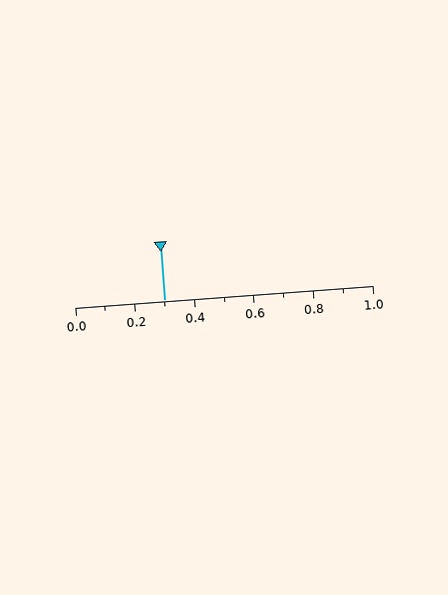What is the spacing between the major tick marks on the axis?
The major ticks are spaced 0.2 apart.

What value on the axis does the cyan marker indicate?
The marker indicates approximately 0.3.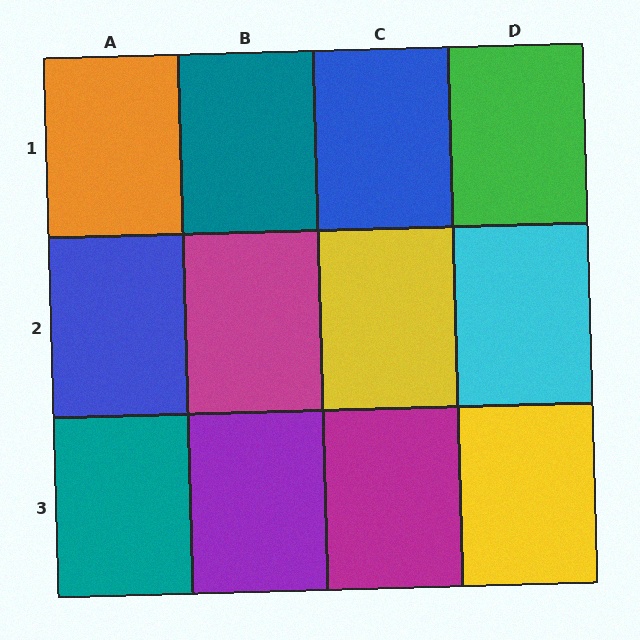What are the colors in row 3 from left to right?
Teal, purple, magenta, yellow.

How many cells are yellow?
2 cells are yellow.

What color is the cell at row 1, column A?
Orange.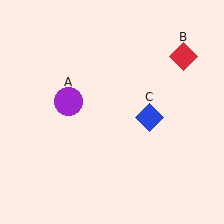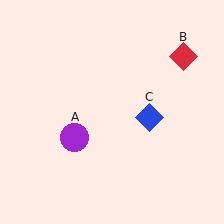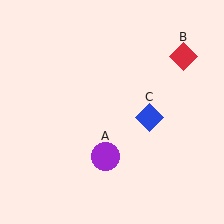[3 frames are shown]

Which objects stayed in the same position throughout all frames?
Red diamond (object B) and blue diamond (object C) remained stationary.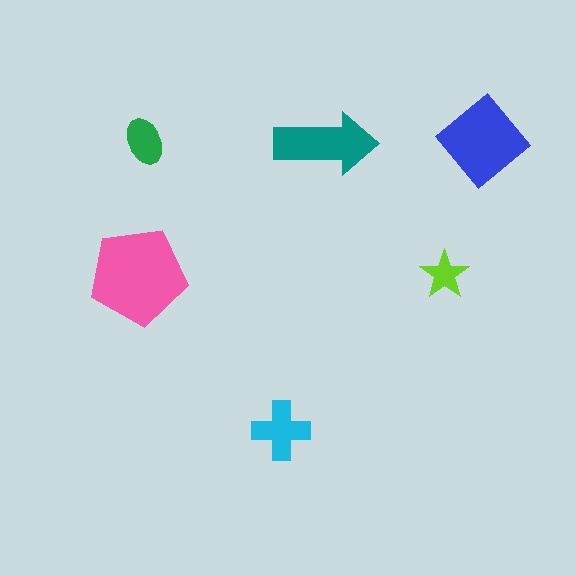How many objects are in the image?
There are 6 objects in the image.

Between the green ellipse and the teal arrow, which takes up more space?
The teal arrow.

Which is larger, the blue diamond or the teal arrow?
The blue diamond.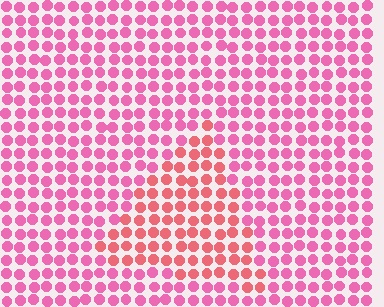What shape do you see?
I see a triangle.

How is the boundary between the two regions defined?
The boundary is defined purely by a slight shift in hue (about 28 degrees). Spacing, size, and orientation are identical on both sides.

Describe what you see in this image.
The image is filled with small pink elements in a uniform arrangement. A triangle-shaped region is visible where the elements are tinted to a slightly different hue, forming a subtle color boundary.